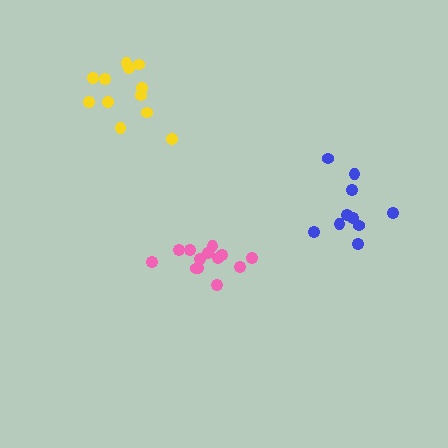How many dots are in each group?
Group 1: 10 dots, Group 2: 12 dots, Group 3: 13 dots (35 total).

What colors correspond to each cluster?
The clusters are colored: blue, yellow, pink.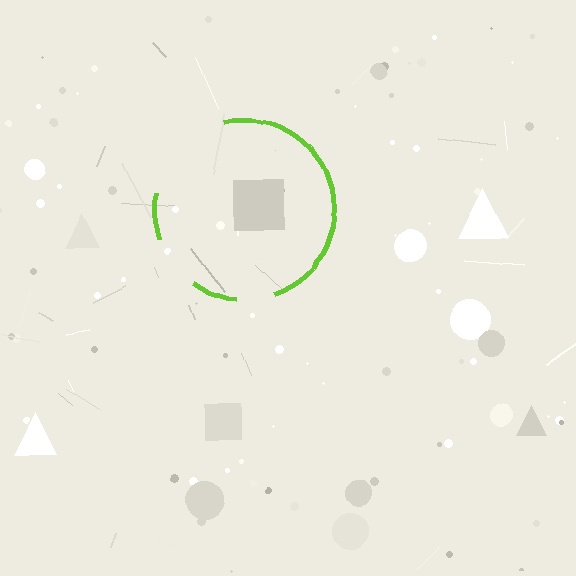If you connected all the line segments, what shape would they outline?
They would outline a circle.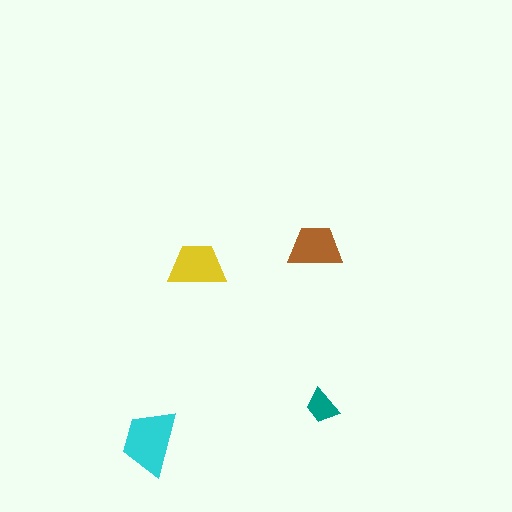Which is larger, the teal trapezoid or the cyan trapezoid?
The cyan one.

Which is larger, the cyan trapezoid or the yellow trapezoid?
The cyan one.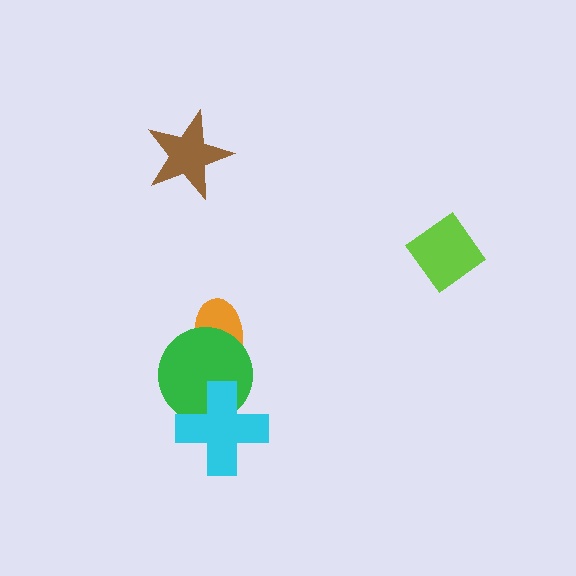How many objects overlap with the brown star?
0 objects overlap with the brown star.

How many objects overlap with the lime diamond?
0 objects overlap with the lime diamond.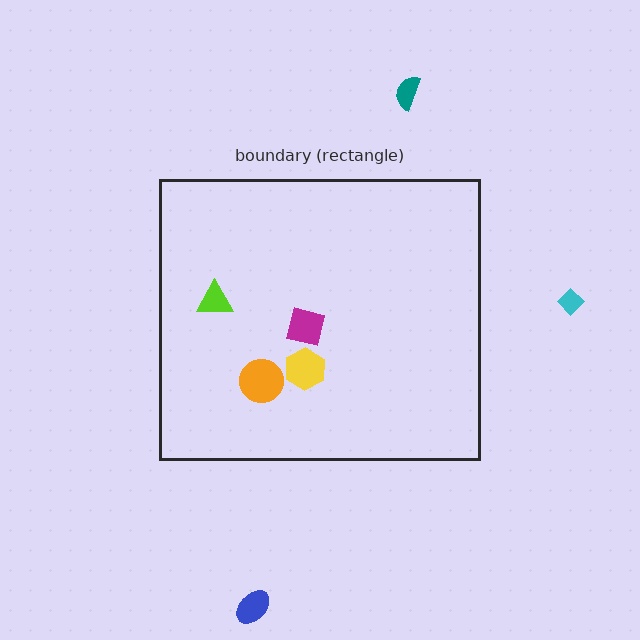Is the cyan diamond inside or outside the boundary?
Outside.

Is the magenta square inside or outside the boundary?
Inside.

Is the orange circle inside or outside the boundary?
Inside.